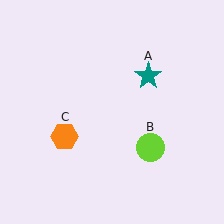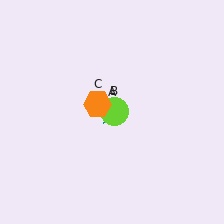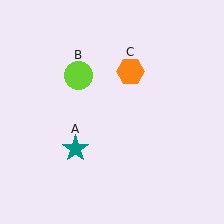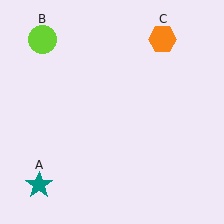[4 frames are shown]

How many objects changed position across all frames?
3 objects changed position: teal star (object A), lime circle (object B), orange hexagon (object C).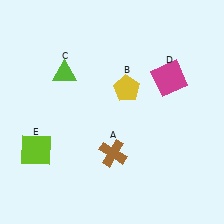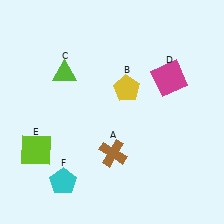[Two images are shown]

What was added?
A cyan pentagon (F) was added in Image 2.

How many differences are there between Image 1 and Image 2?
There is 1 difference between the two images.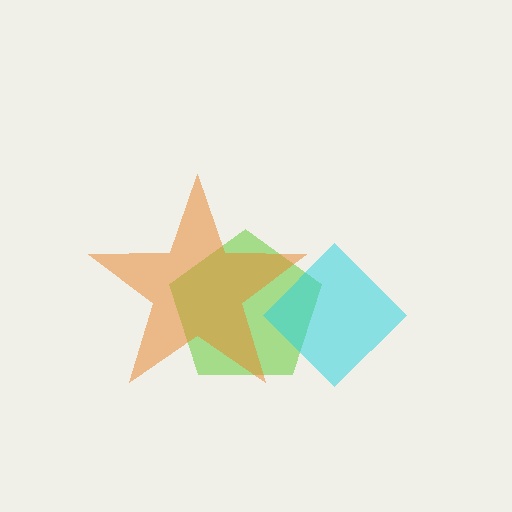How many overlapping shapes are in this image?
There are 3 overlapping shapes in the image.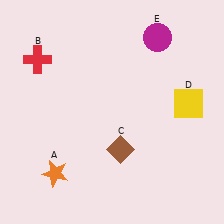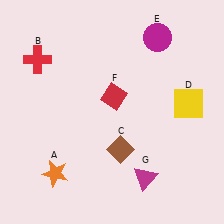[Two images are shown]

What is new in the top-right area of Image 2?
A red diamond (F) was added in the top-right area of Image 2.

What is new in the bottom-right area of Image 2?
A magenta triangle (G) was added in the bottom-right area of Image 2.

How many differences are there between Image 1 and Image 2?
There are 2 differences between the two images.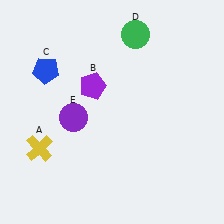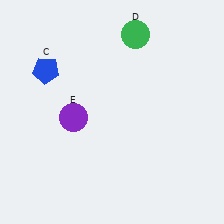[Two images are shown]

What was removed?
The purple pentagon (B), the yellow cross (A) were removed in Image 2.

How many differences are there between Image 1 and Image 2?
There are 2 differences between the two images.